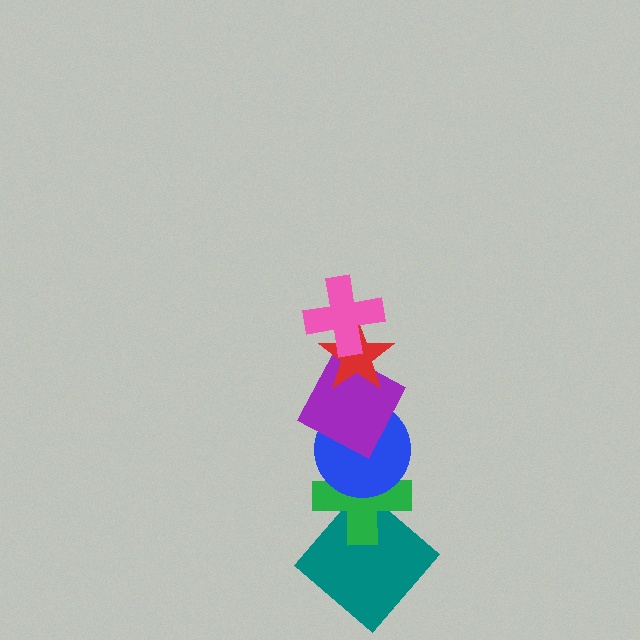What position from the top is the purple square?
The purple square is 3rd from the top.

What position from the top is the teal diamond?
The teal diamond is 6th from the top.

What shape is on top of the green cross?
The blue circle is on top of the green cross.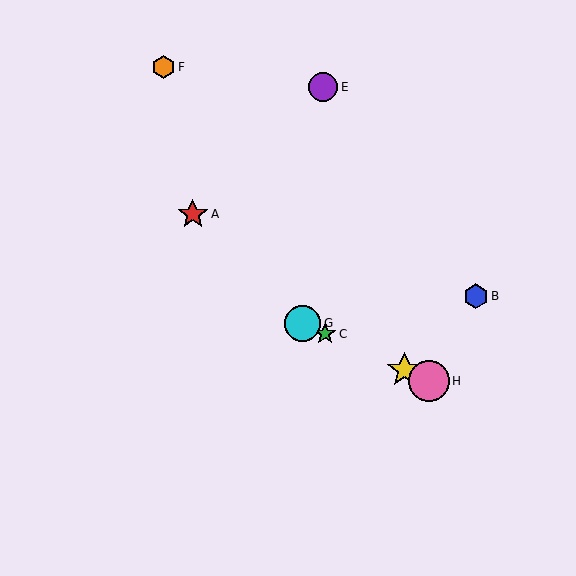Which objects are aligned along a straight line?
Objects C, D, G, H are aligned along a straight line.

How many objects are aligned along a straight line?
4 objects (C, D, G, H) are aligned along a straight line.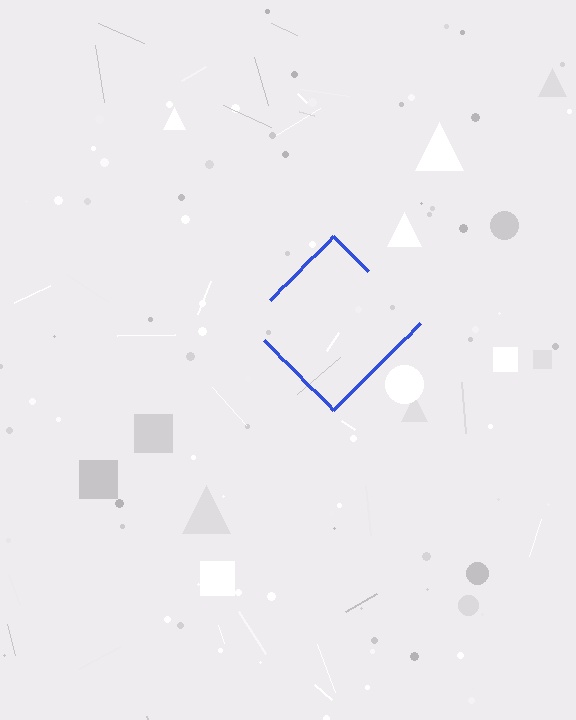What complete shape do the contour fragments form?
The contour fragments form a diamond.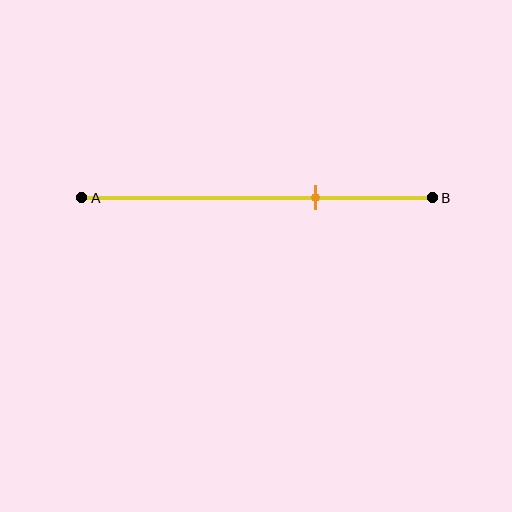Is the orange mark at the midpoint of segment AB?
No, the mark is at about 65% from A, not at the 50% midpoint.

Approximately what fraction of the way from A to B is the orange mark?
The orange mark is approximately 65% of the way from A to B.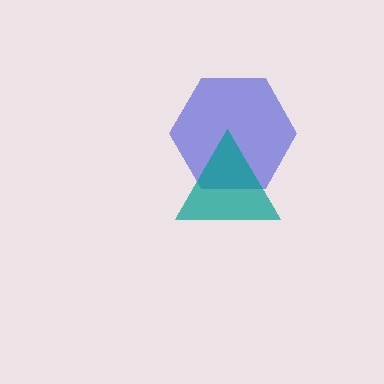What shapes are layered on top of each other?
The layered shapes are: a blue hexagon, a teal triangle.